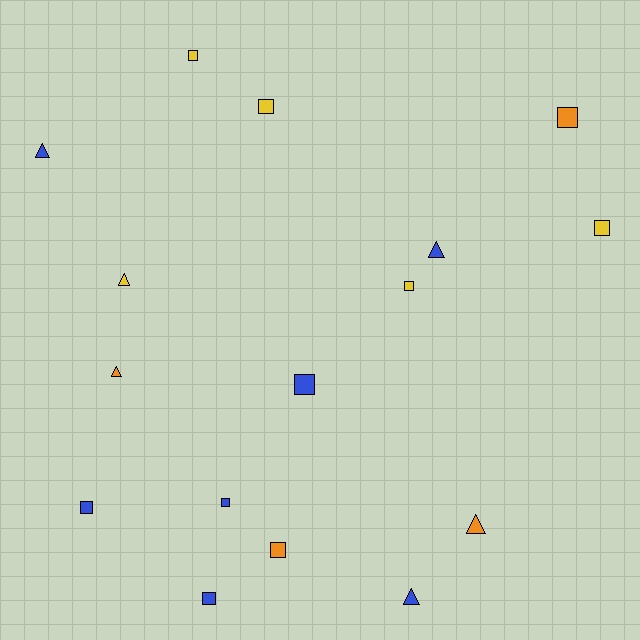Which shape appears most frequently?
Square, with 10 objects.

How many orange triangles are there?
There are 2 orange triangles.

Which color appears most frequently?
Blue, with 7 objects.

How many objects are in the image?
There are 16 objects.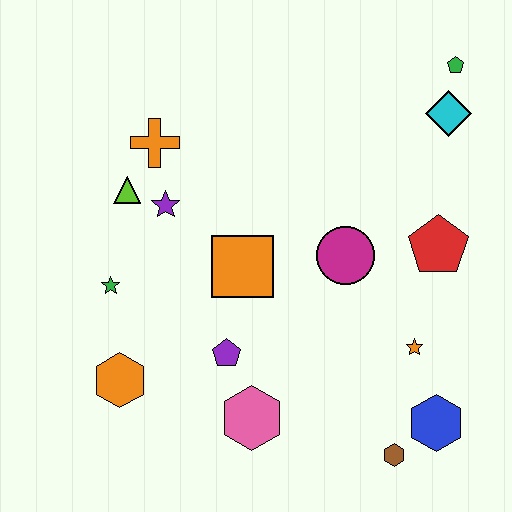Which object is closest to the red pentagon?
The magenta circle is closest to the red pentagon.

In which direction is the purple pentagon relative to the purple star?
The purple pentagon is below the purple star.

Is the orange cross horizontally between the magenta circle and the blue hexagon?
No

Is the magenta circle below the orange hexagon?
No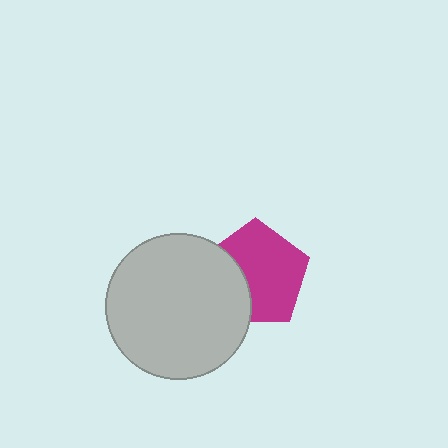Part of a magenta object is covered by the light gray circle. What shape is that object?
It is a pentagon.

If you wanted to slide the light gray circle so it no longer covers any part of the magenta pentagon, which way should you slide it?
Slide it left — that is the most direct way to separate the two shapes.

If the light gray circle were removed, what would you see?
You would see the complete magenta pentagon.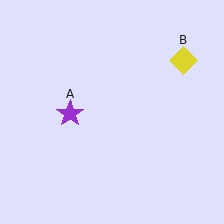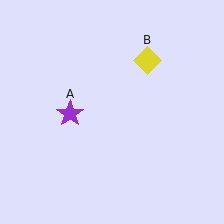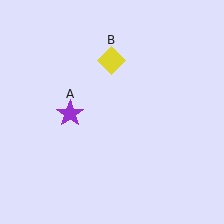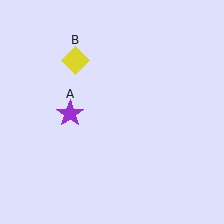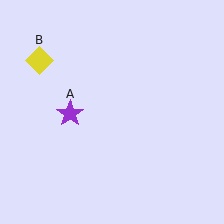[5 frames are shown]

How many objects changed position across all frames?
1 object changed position: yellow diamond (object B).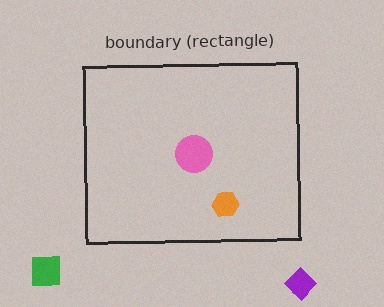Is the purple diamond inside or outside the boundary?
Outside.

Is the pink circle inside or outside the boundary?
Inside.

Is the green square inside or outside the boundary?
Outside.